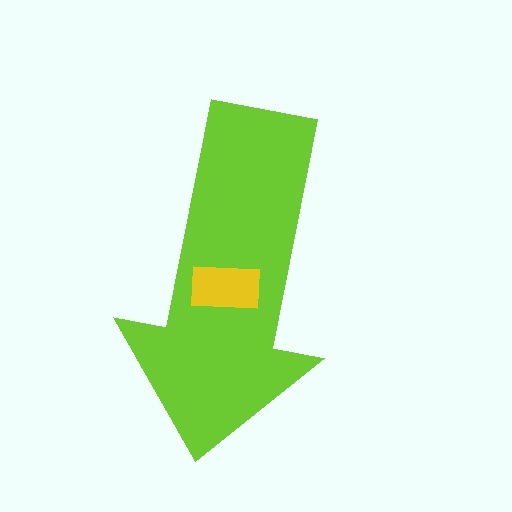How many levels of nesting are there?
2.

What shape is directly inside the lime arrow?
The yellow rectangle.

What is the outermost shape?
The lime arrow.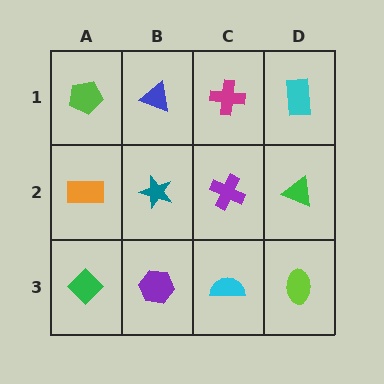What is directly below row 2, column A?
A green diamond.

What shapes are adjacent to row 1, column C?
A purple cross (row 2, column C), a blue triangle (row 1, column B), a cyan rectangle (row 1, column D).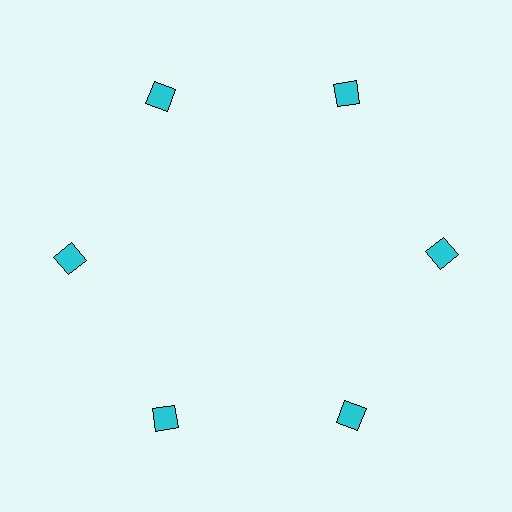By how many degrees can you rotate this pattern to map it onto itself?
The pattern maps onto itself every 60 degrees of rotation.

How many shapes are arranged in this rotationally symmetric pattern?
There are 6 shapes, arranged in 6 groups of 1.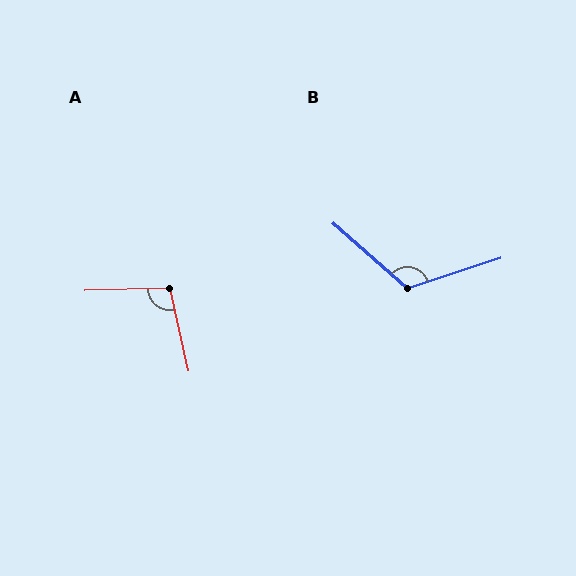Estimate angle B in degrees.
Approximately 121 degrees.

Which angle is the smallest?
A, at approximately 101 degrees.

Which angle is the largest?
B, at approximately 121 degrees.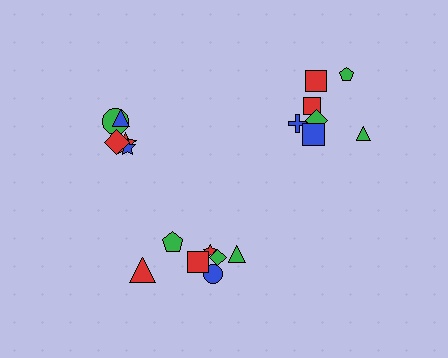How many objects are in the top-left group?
There are 5 objects.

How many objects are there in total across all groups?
There are 19 objects.